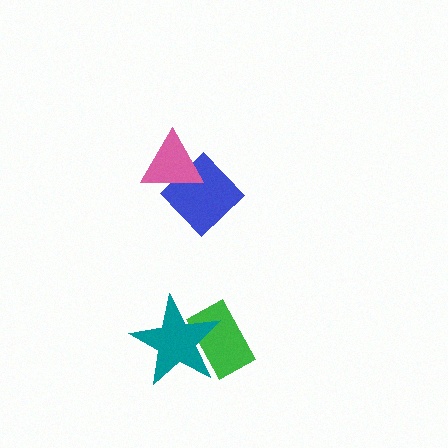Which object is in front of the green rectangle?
The teal star is in front of the green rectangle.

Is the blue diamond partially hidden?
Yes, it is partially covered by another shape.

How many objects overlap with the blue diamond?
1 object overlaps with the blue diamond.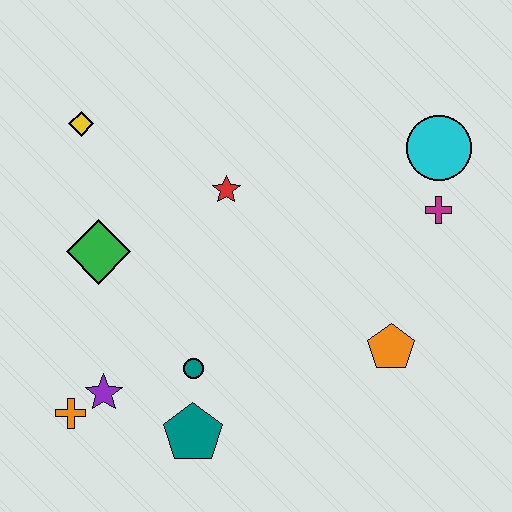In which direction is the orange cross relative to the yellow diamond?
The orange cross is below the yellow diamond.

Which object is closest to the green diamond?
The yellow diamond is closest to the green diamond.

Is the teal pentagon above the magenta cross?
No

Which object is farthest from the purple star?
The cyan circle is farthest from the purple star.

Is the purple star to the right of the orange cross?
Yes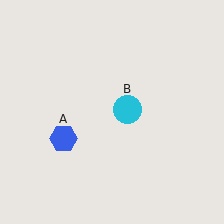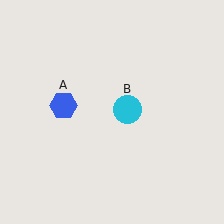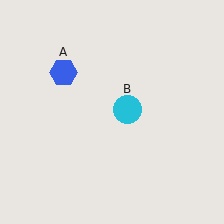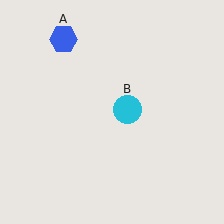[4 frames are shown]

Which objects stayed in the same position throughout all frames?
Cyan circle (object B) remained stationary.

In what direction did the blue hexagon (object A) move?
The blue hexagon (object A) moved up.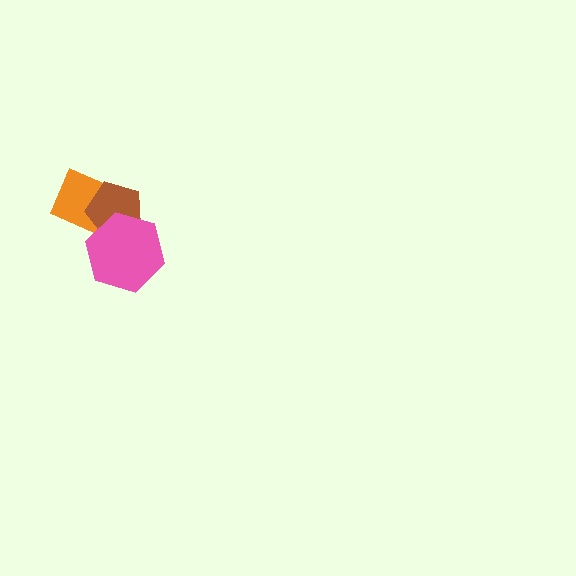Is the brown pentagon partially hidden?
Yes, it is partially covered by another shape.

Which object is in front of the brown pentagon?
The pink hexagon is in front of the brown pentagon.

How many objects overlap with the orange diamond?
2 objects overlap with the orange diamond.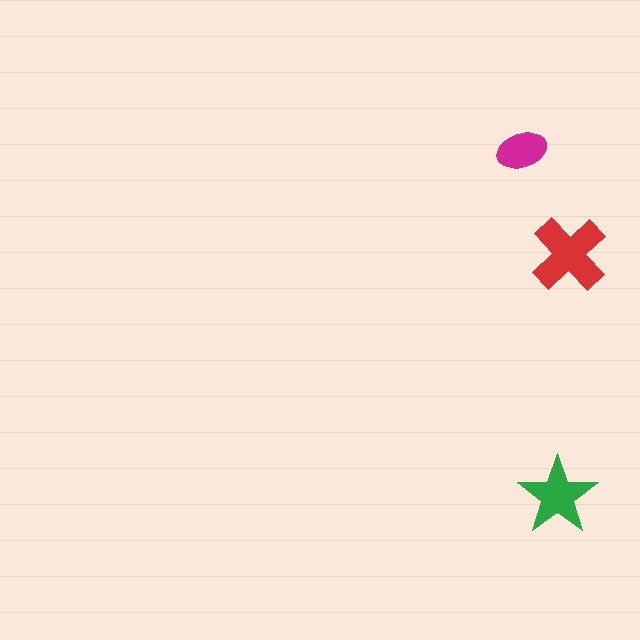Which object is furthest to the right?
The red cross is rightmost.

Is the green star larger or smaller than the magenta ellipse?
Larger.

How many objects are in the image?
There are 3 objects in the image.